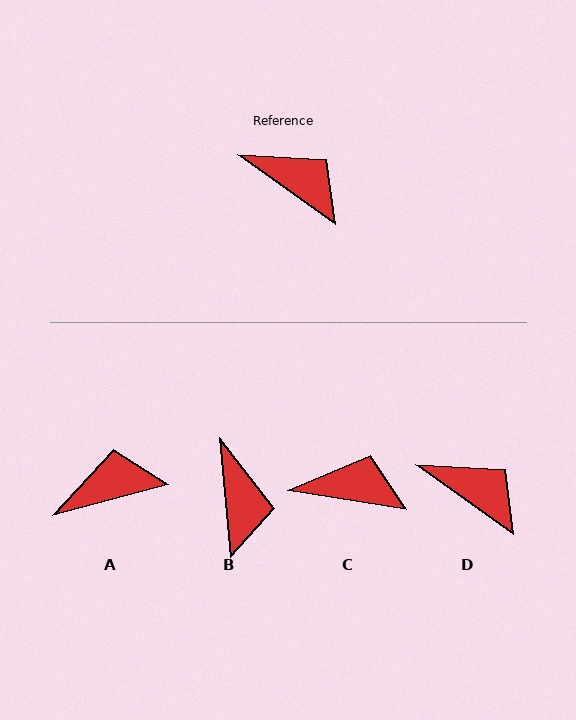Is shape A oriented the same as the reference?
No, it is off by about 51 degrees.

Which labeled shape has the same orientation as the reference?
D.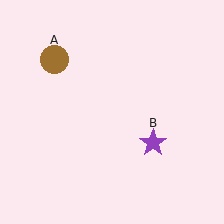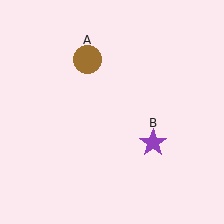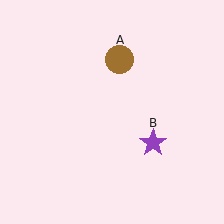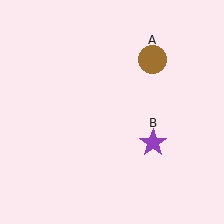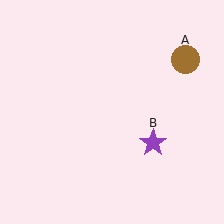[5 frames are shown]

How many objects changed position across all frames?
1 object changed position: brown circle (object A).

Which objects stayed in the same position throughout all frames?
Purple star (object B) remained stationary.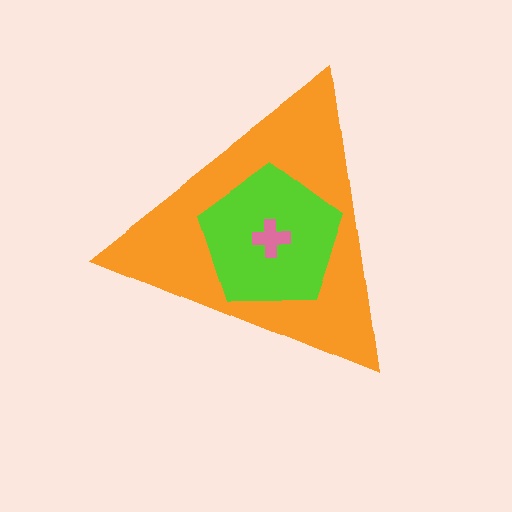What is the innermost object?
The pink cross.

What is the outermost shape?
The orange triangle.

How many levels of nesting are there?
3.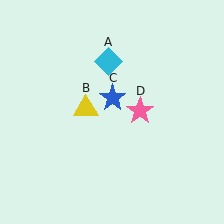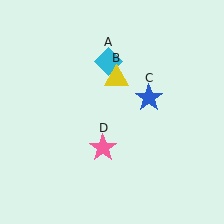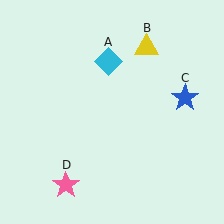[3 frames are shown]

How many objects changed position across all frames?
3 objects changed position: yellow triangle (object B), blue star (object C), pink star (object D).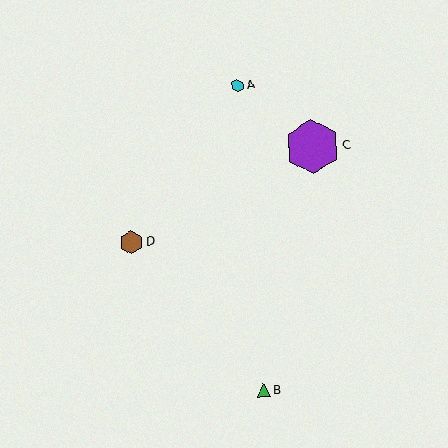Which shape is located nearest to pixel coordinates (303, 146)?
The purple hexagon (labeled C) at (312, 147) is nearest to that location.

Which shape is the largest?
The purple hexagon (labeled C) is the largest.